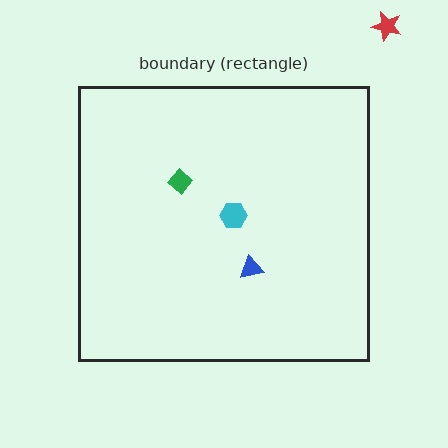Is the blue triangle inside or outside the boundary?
Inside.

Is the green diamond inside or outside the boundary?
Inside.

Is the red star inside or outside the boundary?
Outside.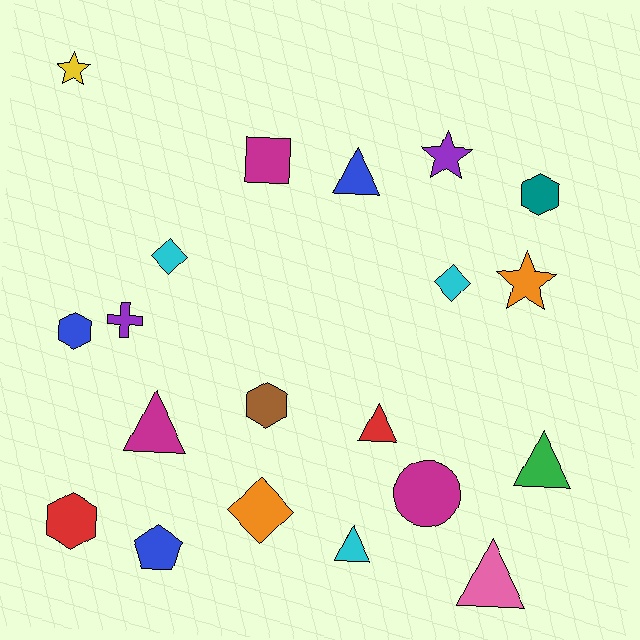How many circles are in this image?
There is 1 circle.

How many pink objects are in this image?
There is 1 pink object.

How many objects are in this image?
There are 20 objects.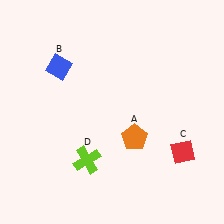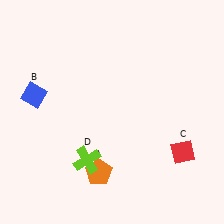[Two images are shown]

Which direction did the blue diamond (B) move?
The blue diamond (B) moved down.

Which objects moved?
The objects that moved are: the orange pentagon (A), the blue diamond (B).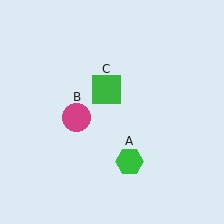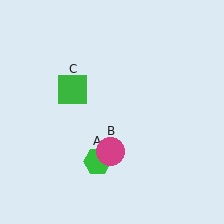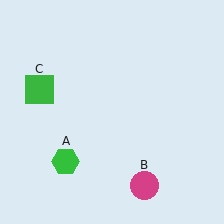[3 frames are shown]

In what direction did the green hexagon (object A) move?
The green hexagon (object A) moved left.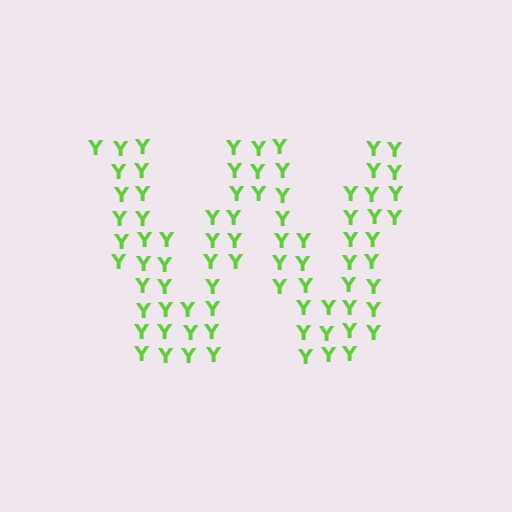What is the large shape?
The large shape is the letter W.